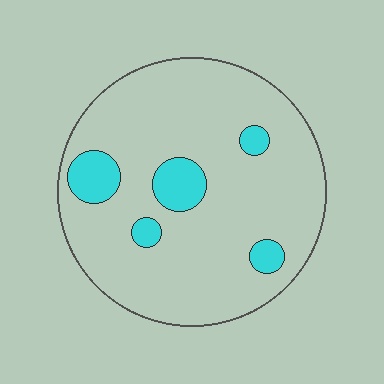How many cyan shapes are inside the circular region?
5.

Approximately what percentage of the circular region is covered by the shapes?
Approximately 10%.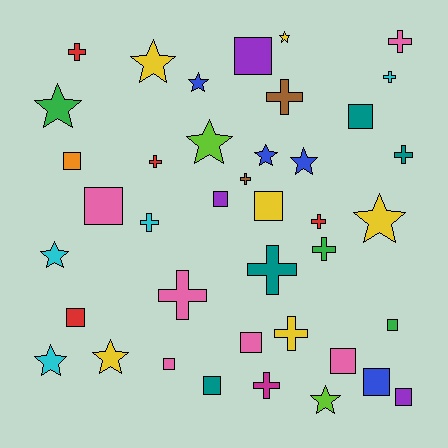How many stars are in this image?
There are 12 stars.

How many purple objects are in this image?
There are 3 purple objects.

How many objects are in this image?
There are 40 objects.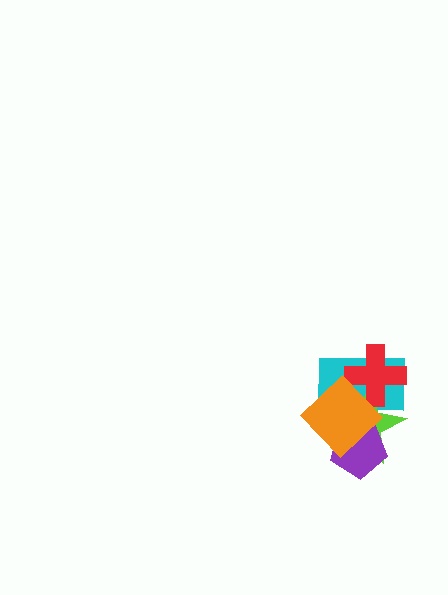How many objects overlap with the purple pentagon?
3 objects overlap with the purple pentagon.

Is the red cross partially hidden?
Yes, it is partially covered by another shape.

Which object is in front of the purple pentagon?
The orange diamond is in front of the purple pentagon.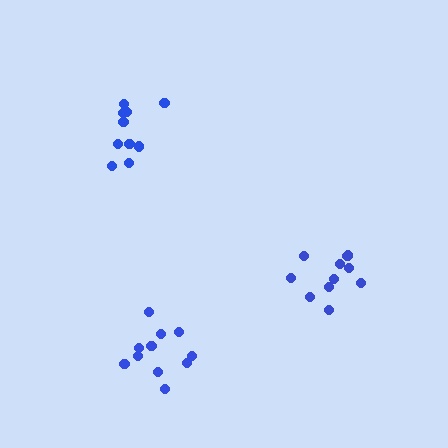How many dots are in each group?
Group 1: 10 dots, Group 2: 11 dots, Group 3: 11 dots (32 total).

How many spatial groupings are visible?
There are 3 spatial groupings.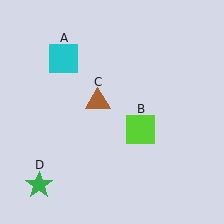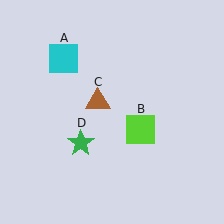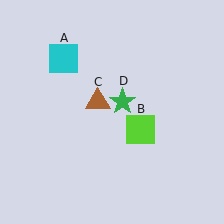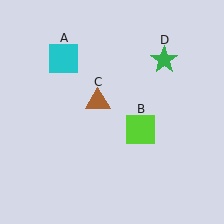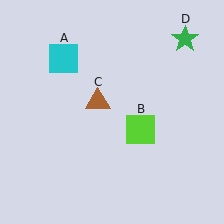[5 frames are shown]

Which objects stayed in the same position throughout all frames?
Cyan square (object A) and lime square (object B) and brown triangle (object C) remained stationary.